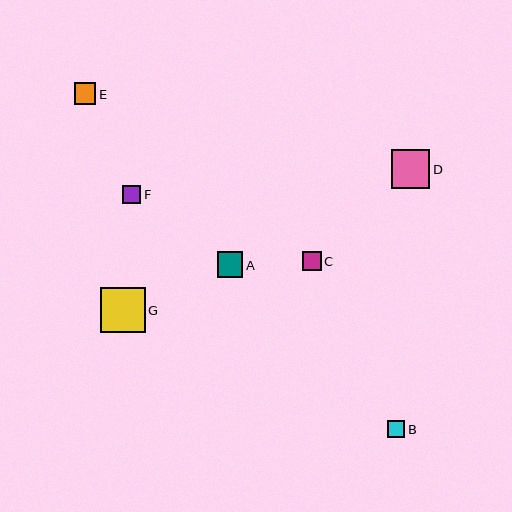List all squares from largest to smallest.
From largest to smallest: G, D, A, E, C, F, B.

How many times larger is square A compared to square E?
Square A is approximately 1.2 times the size of square E.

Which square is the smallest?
Square B is the smallest with a size of approximately 18 pixels.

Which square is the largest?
Square G is the largest with a size of approximately 45 pixels.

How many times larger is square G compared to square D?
Square G is approximately 1.2 times the size of square D.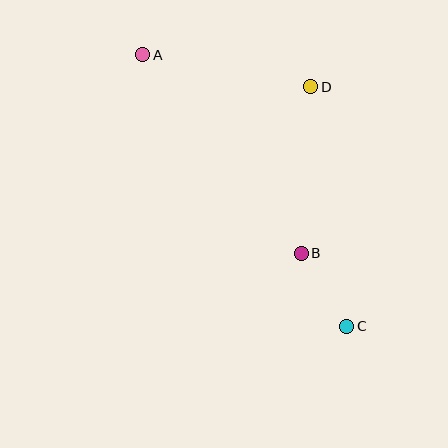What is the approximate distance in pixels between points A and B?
The distance between A and B is approximately 254 pixels.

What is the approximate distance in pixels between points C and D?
The distance between C and D is approximately 242 pixels.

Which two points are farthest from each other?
Points A and C are farthest from each other.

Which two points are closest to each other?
Points B and C are closest to each other.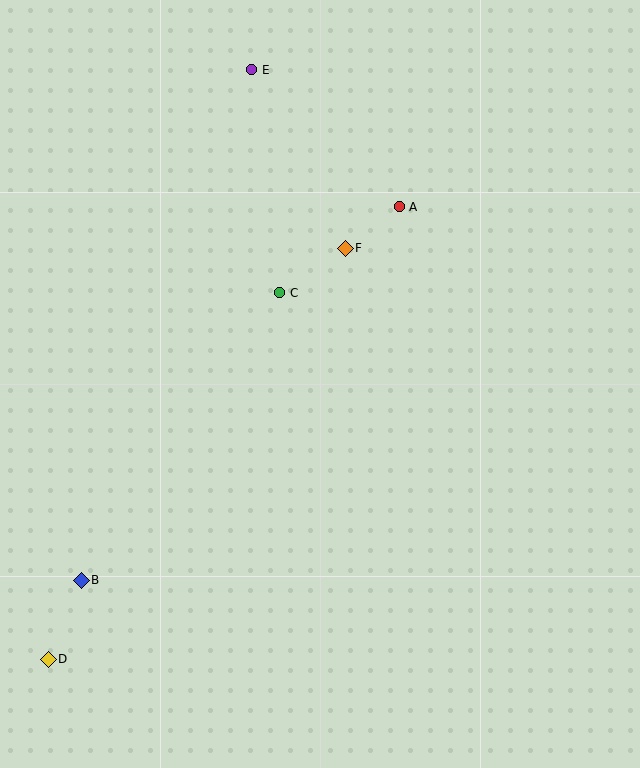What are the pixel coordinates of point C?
Point C is at (280, 293).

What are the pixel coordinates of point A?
Point A is at (399, 207).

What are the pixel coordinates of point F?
Point F is at (345, 248).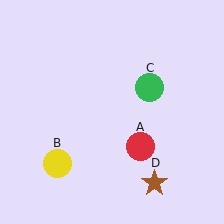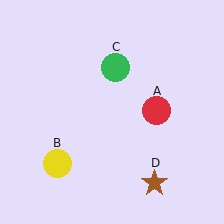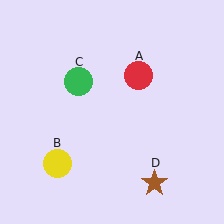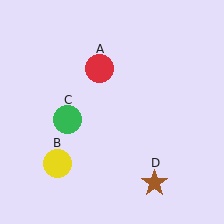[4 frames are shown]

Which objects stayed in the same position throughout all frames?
Yellow circle (object B) and brown star (object D) remained stationary.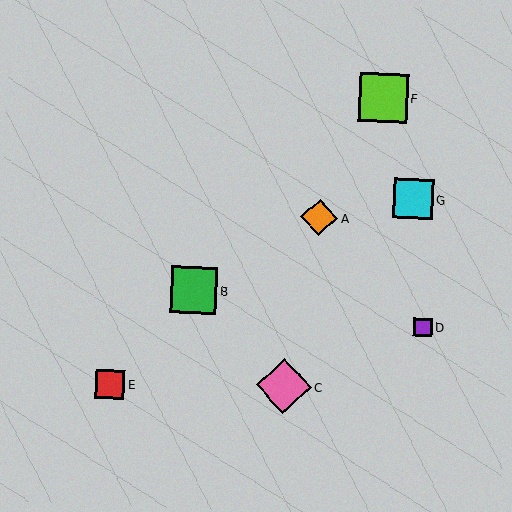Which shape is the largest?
The pink diamond (labeled C) is the largest.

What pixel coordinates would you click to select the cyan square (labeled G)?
Click at (413, 199) to select the cyan square G.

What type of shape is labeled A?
Shape A is an orange diamond.